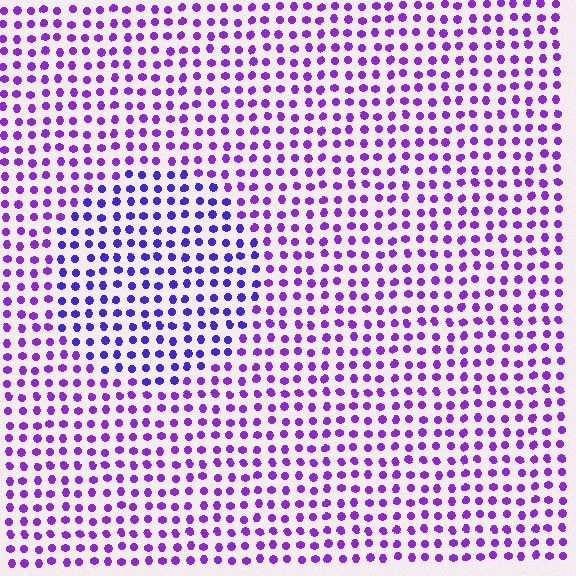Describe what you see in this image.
The image is filled with small purple elements in a uniform arrangement. A circle-shaped region is visible where the elements are tinted to a slightly different hue, forming a subtle color boundary.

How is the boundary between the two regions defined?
The boundary is defined purely by a slight shift in hue (about 28 degrees). Spacing, size, and orientation are identical on both sides.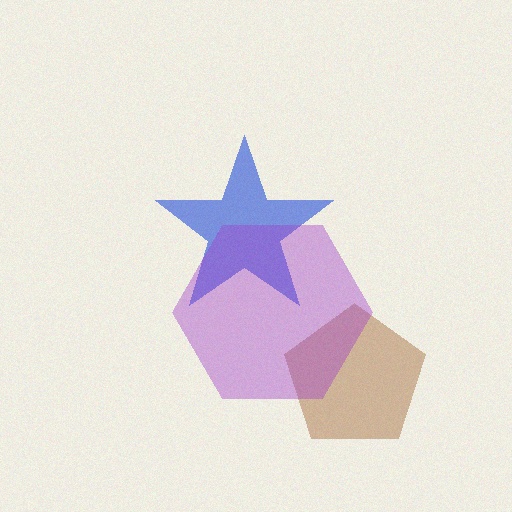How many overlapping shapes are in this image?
There are 3 overlapping shapes in the image.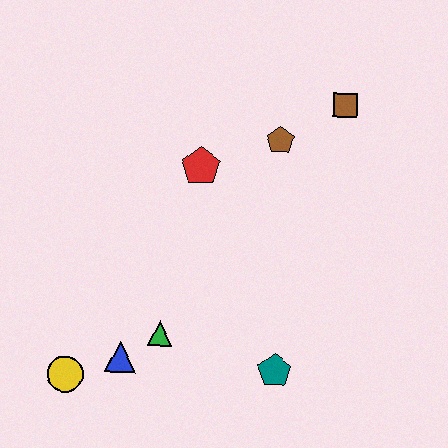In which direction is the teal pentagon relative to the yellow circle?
The teal pentagon is to the right of the yellow circle.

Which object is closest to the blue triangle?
The green triangle is closest to the blue triangle.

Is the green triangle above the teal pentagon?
Yes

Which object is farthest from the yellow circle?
The brown square is farthest from the yellow circle.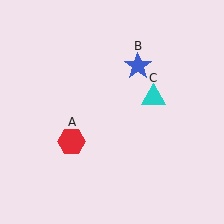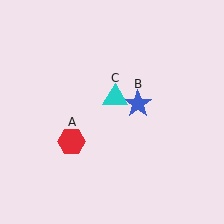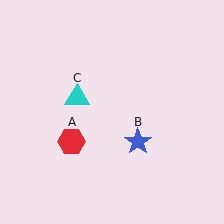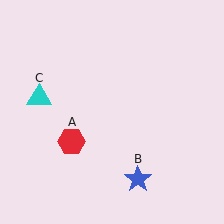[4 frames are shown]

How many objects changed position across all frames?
2 objects changed position: blue star (object B), cyan triangle (object C).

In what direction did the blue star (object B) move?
The blue star (object B) moved down.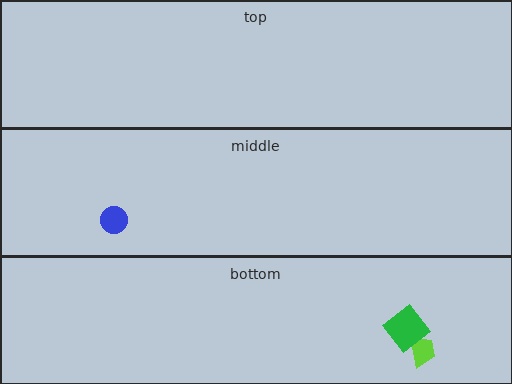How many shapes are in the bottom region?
2.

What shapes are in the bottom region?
The lime trapezoid, the green diamond.